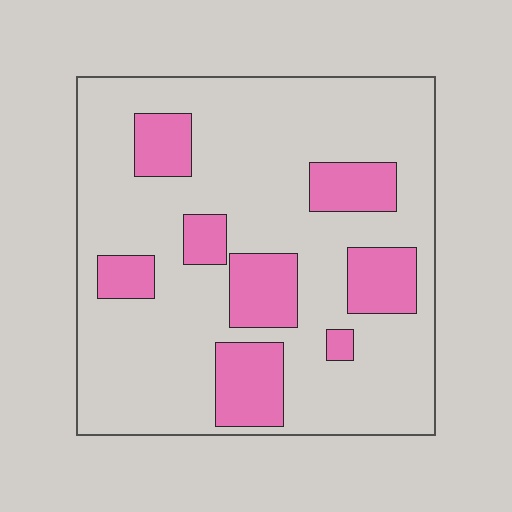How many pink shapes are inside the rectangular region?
8.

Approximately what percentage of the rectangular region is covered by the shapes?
Approximately 25%.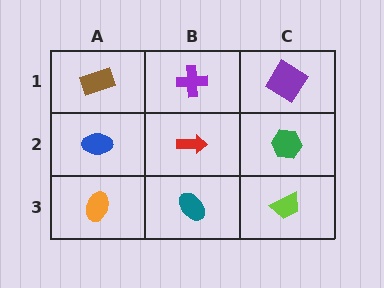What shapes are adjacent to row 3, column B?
A red arrow (row 2, column B), an orange ellipse (row 3, column A), a lime trapezoid (row 3, column C).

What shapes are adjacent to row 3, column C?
A green hexagon (row 2, column C), a teal ellipse (row 3, column B).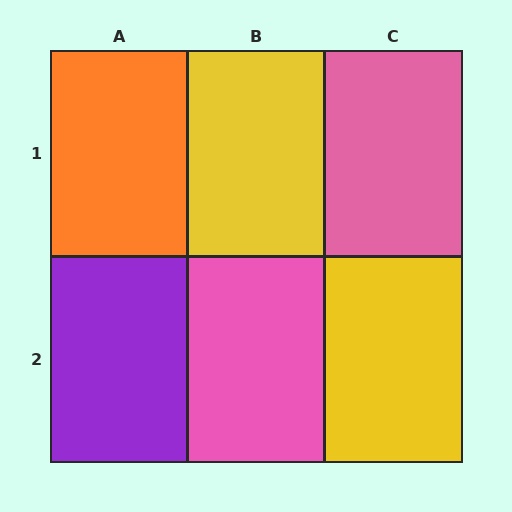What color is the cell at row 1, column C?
Pink.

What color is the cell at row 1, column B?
Yellow.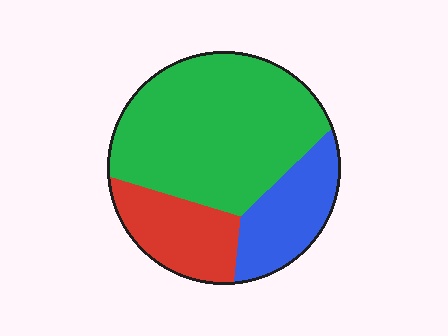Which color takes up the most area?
Green, at roughly 60%.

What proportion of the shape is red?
Red covers around 20% of the shape.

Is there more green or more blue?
Green.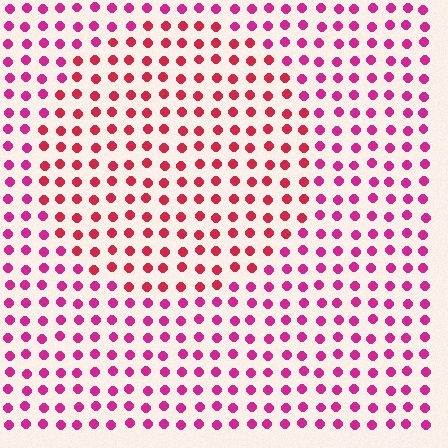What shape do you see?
I see a circle.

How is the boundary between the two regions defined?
The boundary is defined purely by a slight shift in hue (about 27 degrees). Spacing, size, and orientation are identical on both sides.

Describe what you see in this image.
The image is filled with small magenta elements in a uniform arrangement. A circle-shaped region is visible where the elements are tinted to a slightly different hue, forming a subtle color boundary.